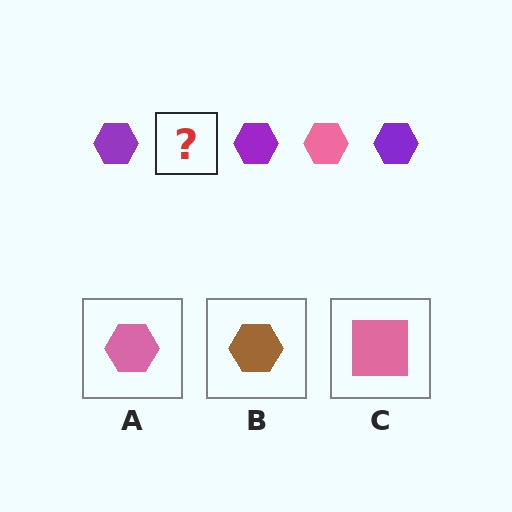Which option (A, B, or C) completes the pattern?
A.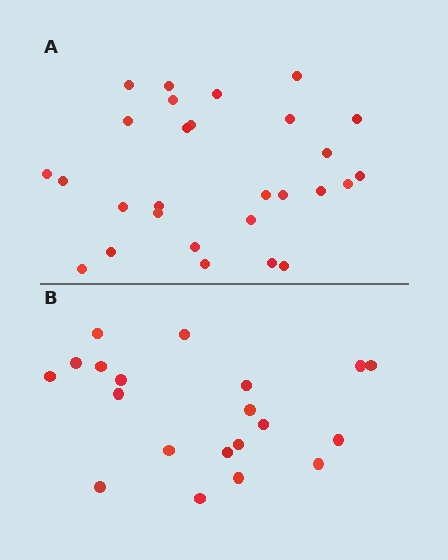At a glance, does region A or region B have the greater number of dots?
Region A (the top region) has more dots.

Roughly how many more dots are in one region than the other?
Region A has roughly 8 or so more dots than region B.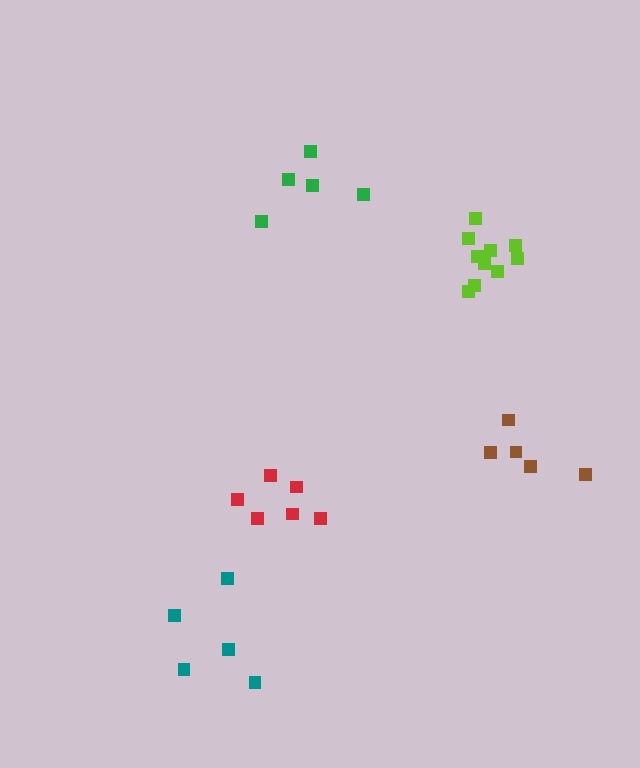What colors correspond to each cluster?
The clusters are colored: teal, brown, lime, green, red.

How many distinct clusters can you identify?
There are 5 distinct clusters.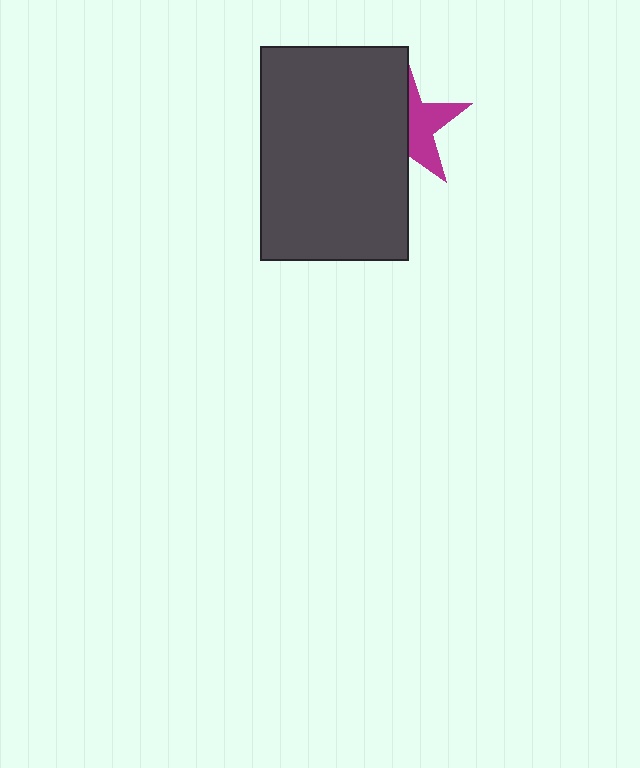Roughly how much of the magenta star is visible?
A small part of it is visible (roughly 43%).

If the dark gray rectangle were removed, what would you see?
You would see the complete magenta star.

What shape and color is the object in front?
The object in front is a dark gray rectangle.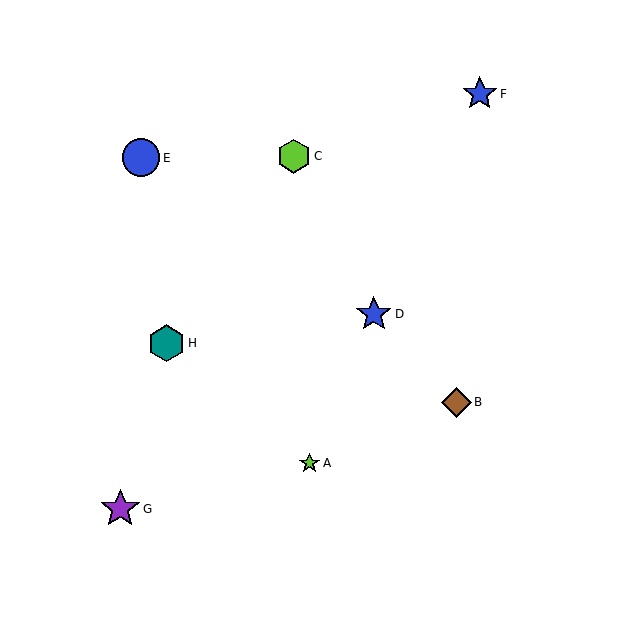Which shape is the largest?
The purple star (labeled G) is the largest.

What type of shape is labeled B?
Shape B is a brown diamond.